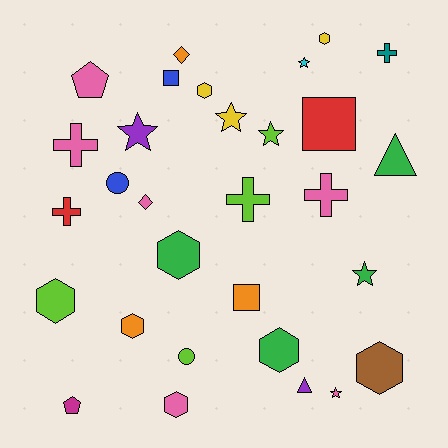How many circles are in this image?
There are 2 circles.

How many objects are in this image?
There are 30 objects.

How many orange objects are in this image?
There are 3 orange objects.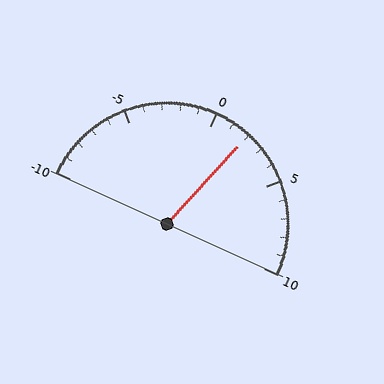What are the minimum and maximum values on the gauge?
The gauge ranges from -10 to 10.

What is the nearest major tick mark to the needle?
The nearest major tick mark is 0.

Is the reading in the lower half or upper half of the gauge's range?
The reading is in the upper half of the range (-10 to 10).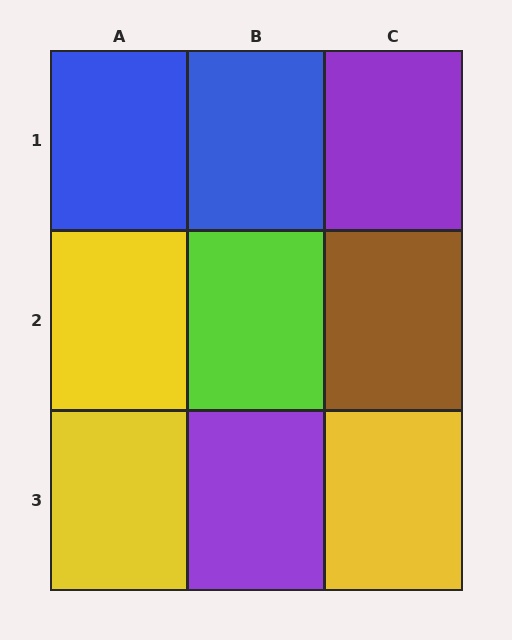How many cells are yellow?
3 cells are yellow.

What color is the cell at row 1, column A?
Blue.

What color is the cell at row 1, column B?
Blue.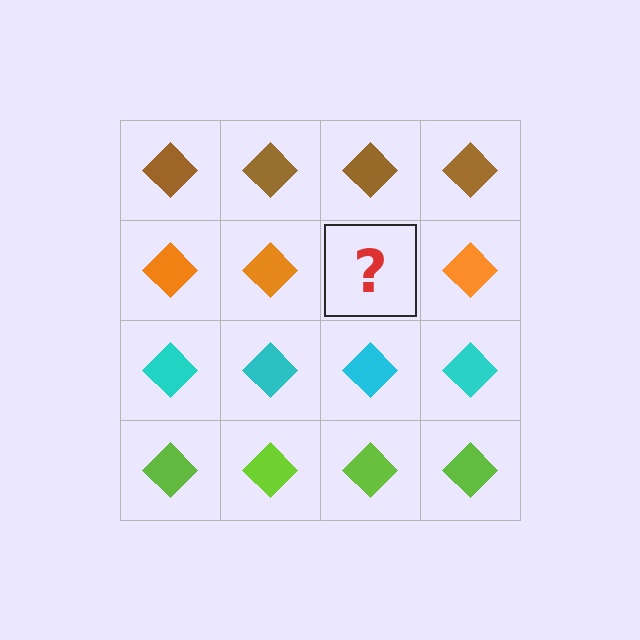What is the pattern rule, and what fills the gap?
The rule is that each row has a consistent color. The gap should be filled with an orange diamond.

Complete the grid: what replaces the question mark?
The question mark should be replaced with an orange diamond.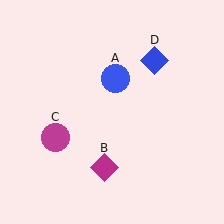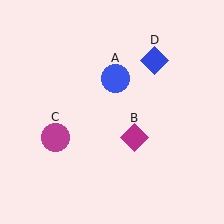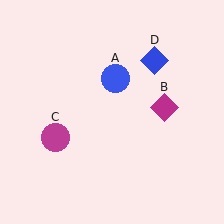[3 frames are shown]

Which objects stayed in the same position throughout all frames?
Blue circle (object A) and magenta circle (object C) and blue diamond (object D) remained stationary.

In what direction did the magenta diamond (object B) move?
The magenta diamond (object B) moved up and to the right.